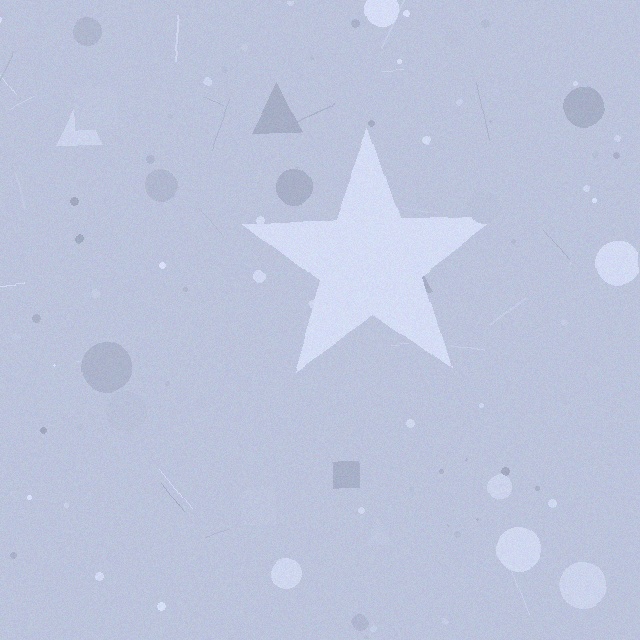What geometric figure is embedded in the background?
A star is embedded in the background.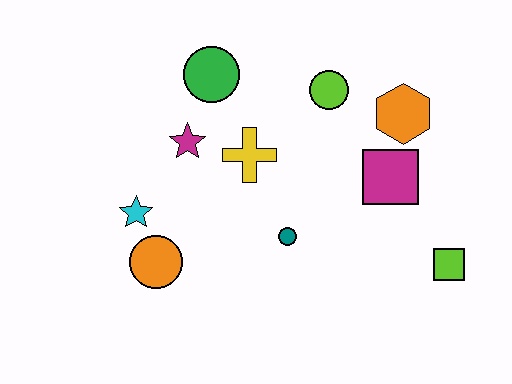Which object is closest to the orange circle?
The cyan star is closest to the orange circle.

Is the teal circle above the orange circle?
Yes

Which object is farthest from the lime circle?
The orange circle is farthest from the lime circle.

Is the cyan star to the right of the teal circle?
No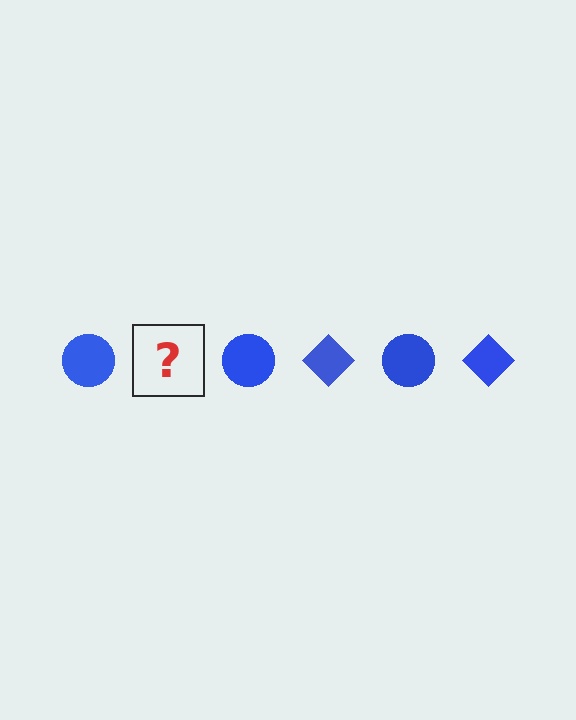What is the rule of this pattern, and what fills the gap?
The rule is that the pattern cycles through circle, diamond shapes in blue. The gap should be filled with a blue diamond.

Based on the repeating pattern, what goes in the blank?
The blank should be a blue diamond.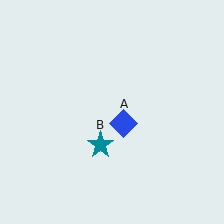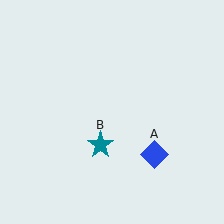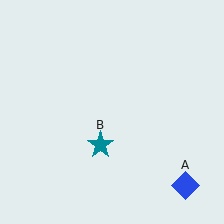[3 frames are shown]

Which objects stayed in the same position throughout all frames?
Teal star (object B) remained stationary.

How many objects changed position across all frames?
1 object changed position: blue diamond (object A).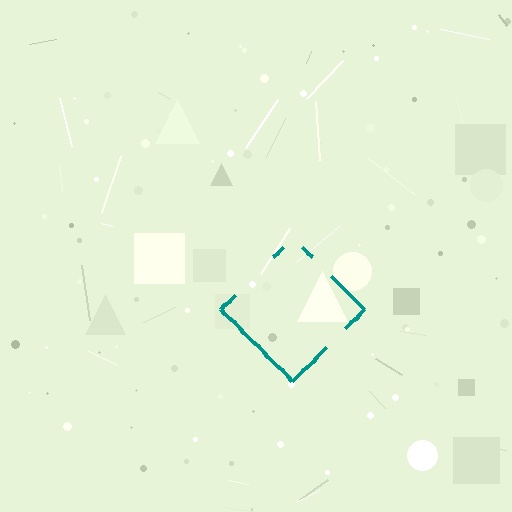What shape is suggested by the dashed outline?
The dashed outline suggests a diamond.